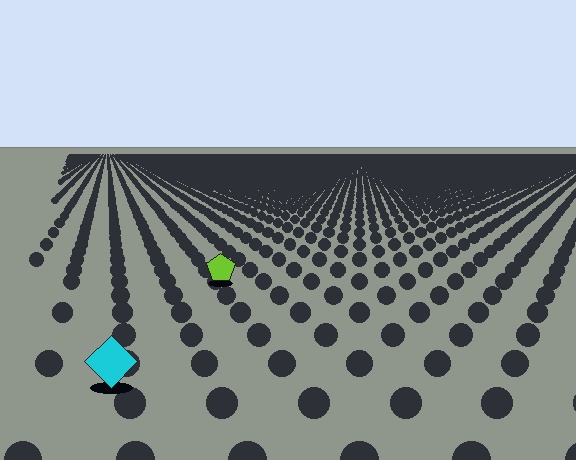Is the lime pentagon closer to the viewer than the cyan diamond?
No. The cyan diamond is closer — you can tell from the texture gradient: the ground texture is coarser near it.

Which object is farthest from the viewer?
The lime pentagon is farthest from the viewer. It appears smaller and the ground texture around it is denser.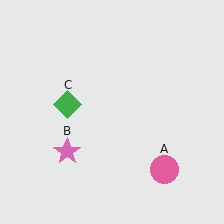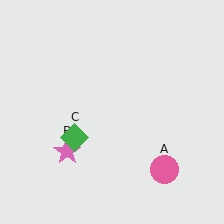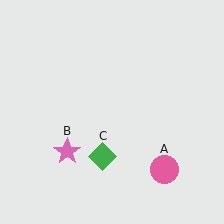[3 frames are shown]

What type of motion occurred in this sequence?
The green diamond (object C) rotated counterclockwise around the center of the scene.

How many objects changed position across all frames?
1 object changed position: green diamond (object C).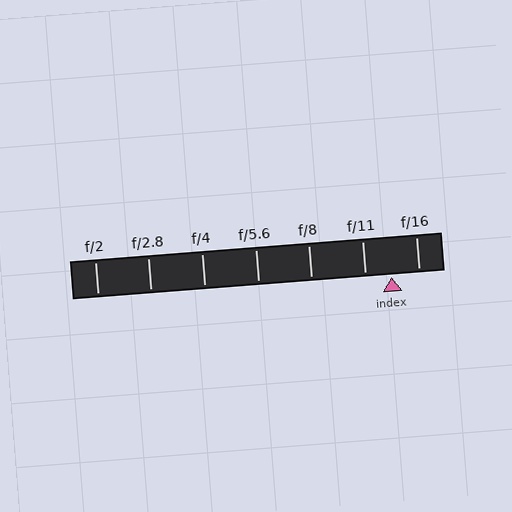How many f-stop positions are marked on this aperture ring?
There are 7 f-stop positions marked.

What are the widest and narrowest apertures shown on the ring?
The widest aperture shown is f/2 and the narrowest is f/16.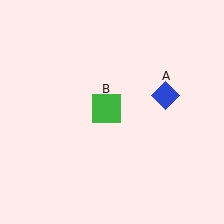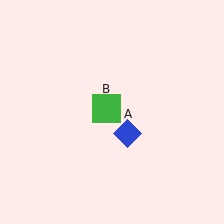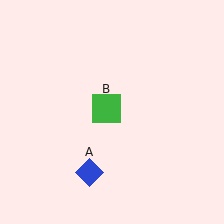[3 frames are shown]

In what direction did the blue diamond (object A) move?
The blue diamond (object A) moved down and to the left.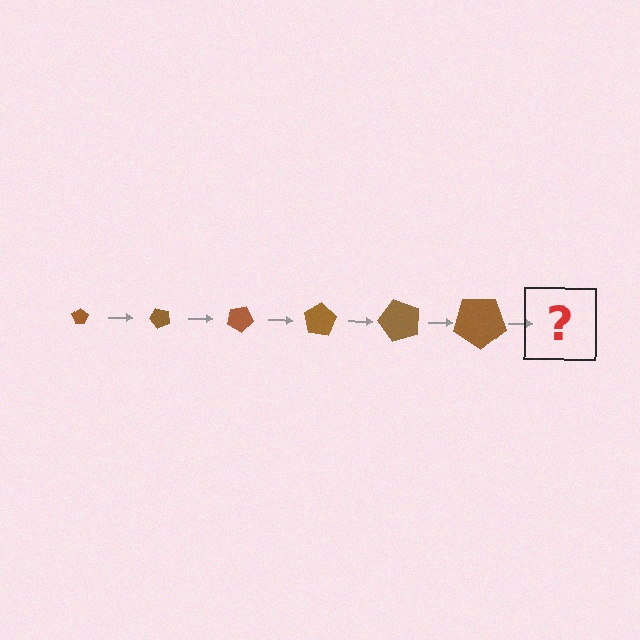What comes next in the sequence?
The next element should be a pentagon, larger than the previous one and rotated 300 degrees from the start.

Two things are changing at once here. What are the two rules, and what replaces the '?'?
The two rules are that the pentagon grows larger each step and it rotates 50 degrees each step. The '?' should be a pentagon, larger than the previous one and rotated 300 degrees from the start.